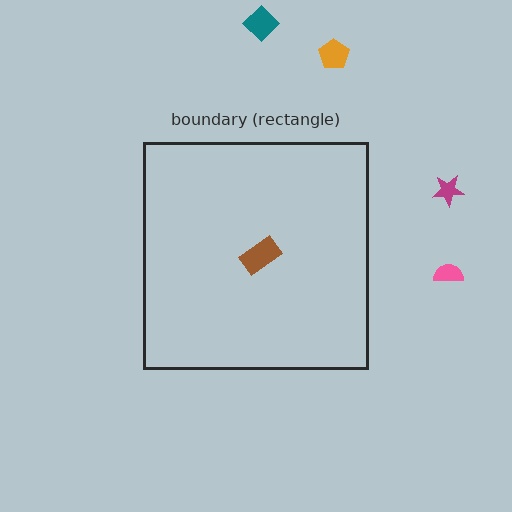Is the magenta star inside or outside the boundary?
Outside.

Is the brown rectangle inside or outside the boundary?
Inside.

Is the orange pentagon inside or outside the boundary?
Outside.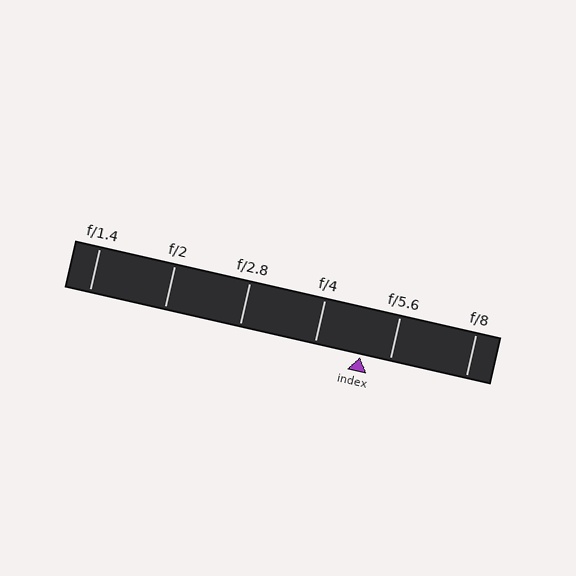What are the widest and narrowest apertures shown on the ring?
The widest aperture shown is f/1.4 and the narrowest is f/8.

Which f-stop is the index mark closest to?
The index mark is closest to f/5.6.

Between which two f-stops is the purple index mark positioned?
The index mark is between f/4 and f/5.6.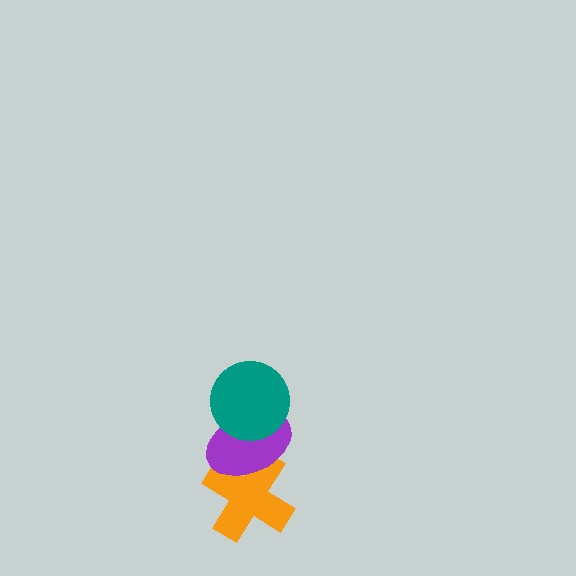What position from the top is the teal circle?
The teal circle is 1st from the top.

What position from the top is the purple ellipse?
The purple ellipse is 2nd from the top.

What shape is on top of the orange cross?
The purple ellipse is on top of the orange cross.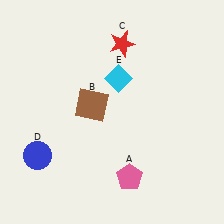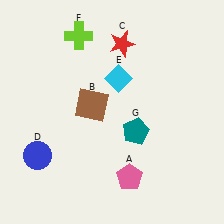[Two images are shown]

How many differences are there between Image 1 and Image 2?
There are 2 differences between the two images.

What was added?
A lime cross (F), a teal pentagon (G) were added in Image 2.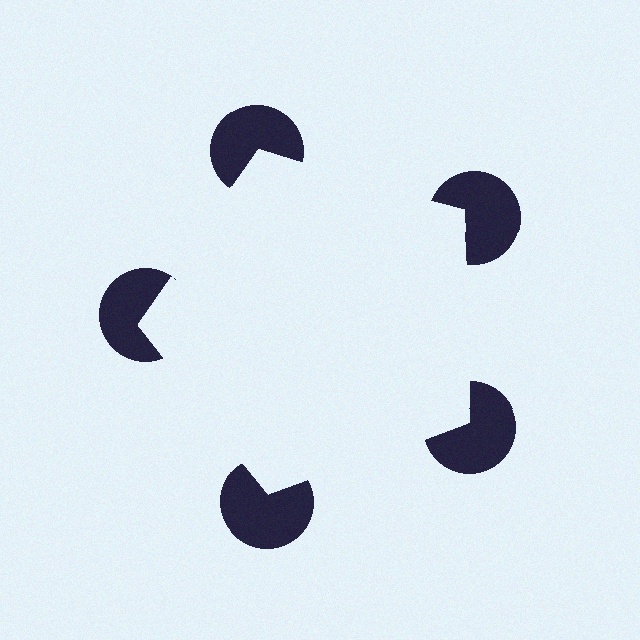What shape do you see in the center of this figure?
An illusory pentagon — its edges are inferred from the aligned wedge cuts in the pac-man discs, not physically drawn.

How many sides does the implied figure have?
5 sides.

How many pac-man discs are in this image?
There are 5 — one at each vertex of the illusory pentagon.